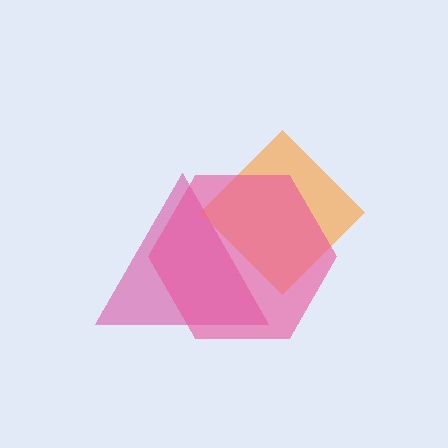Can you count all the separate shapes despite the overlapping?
Yes, there are 3 separate shapes.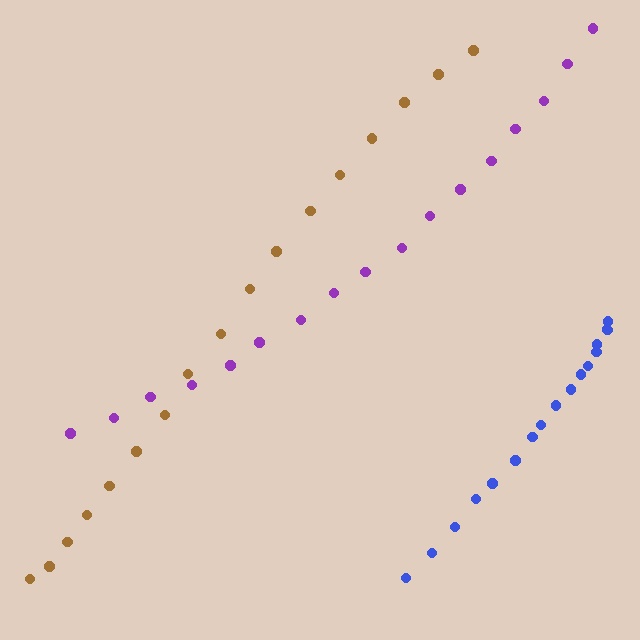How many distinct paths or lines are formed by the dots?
There are 3 distinct paths.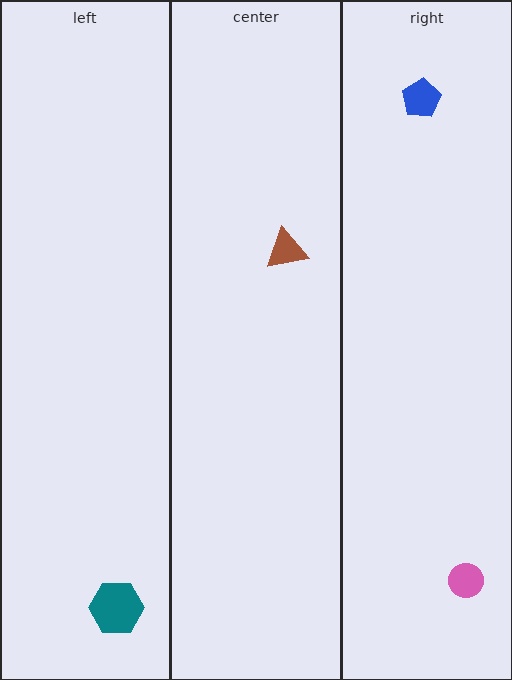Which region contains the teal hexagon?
The left region.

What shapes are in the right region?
The blue pentagon, the pink circle.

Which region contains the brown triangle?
The center region.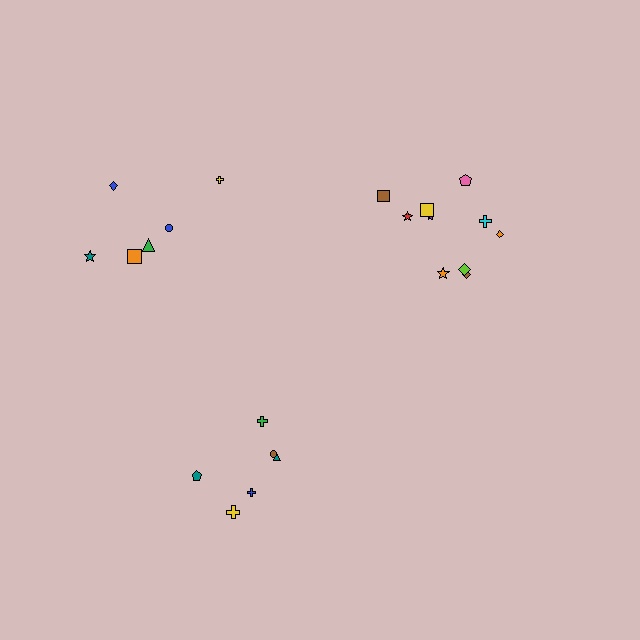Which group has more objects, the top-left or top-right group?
The top-right group.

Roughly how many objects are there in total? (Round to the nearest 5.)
Roughly 20 objects in total.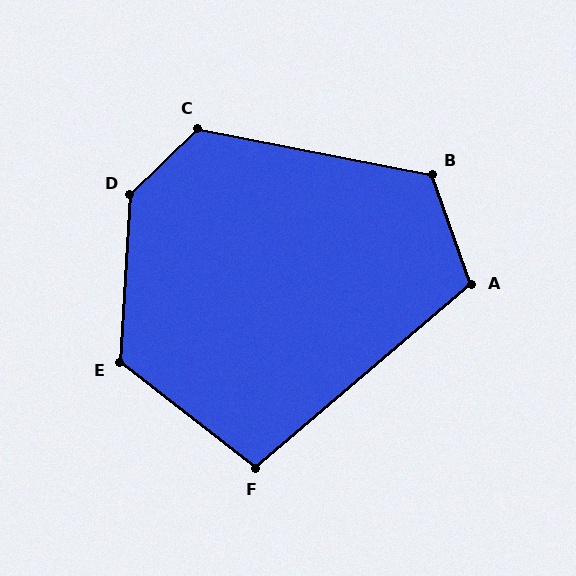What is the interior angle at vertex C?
Approximately 124 degrees (obtuse).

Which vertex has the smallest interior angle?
F, at approximately 101 degrees.